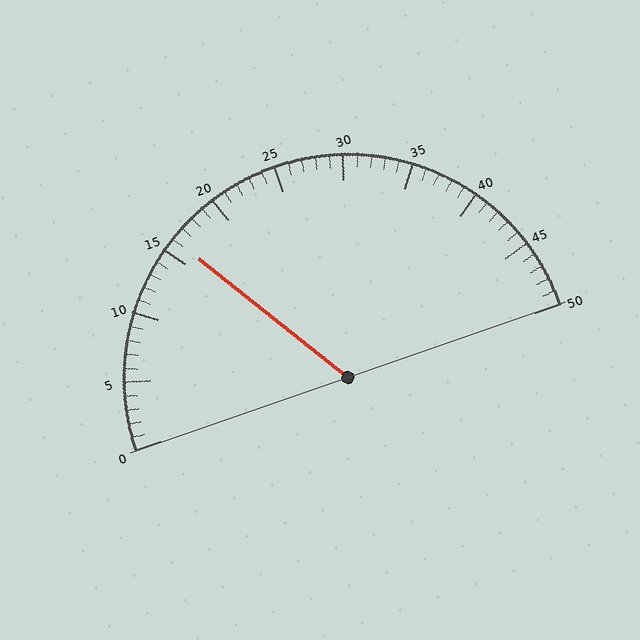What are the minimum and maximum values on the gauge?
The gauge ranges from 0 to 50.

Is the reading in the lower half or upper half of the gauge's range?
The reading is in the lower half of the range (0 to 50).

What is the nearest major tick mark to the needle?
The nearest major tick mark is 15.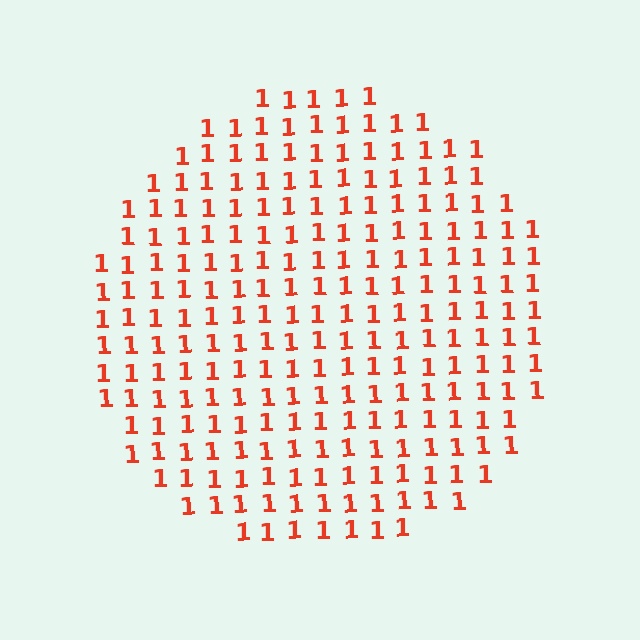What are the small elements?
The small elements are digit 1's.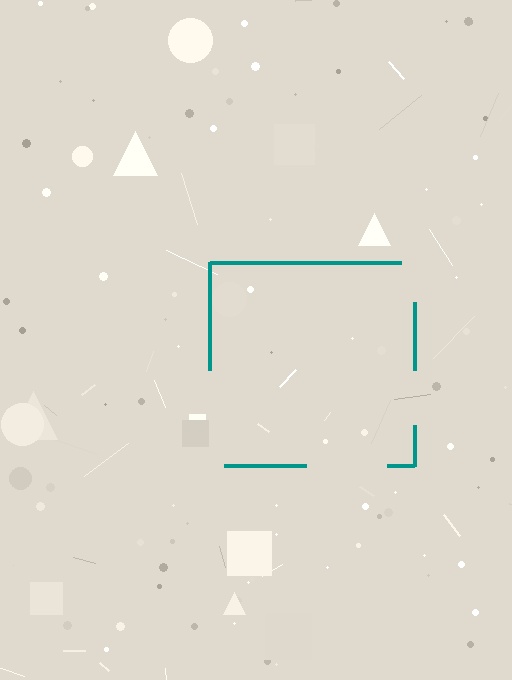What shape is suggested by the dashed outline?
The dashed outline suggests a square.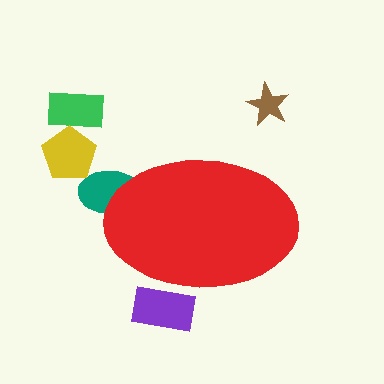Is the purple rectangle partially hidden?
Yes, the purple rectangle is partially hidden behind the red ellipse.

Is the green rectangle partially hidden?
No, the green rectangle is fully visible.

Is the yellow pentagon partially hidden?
No, the yellow pentagon is fully visible.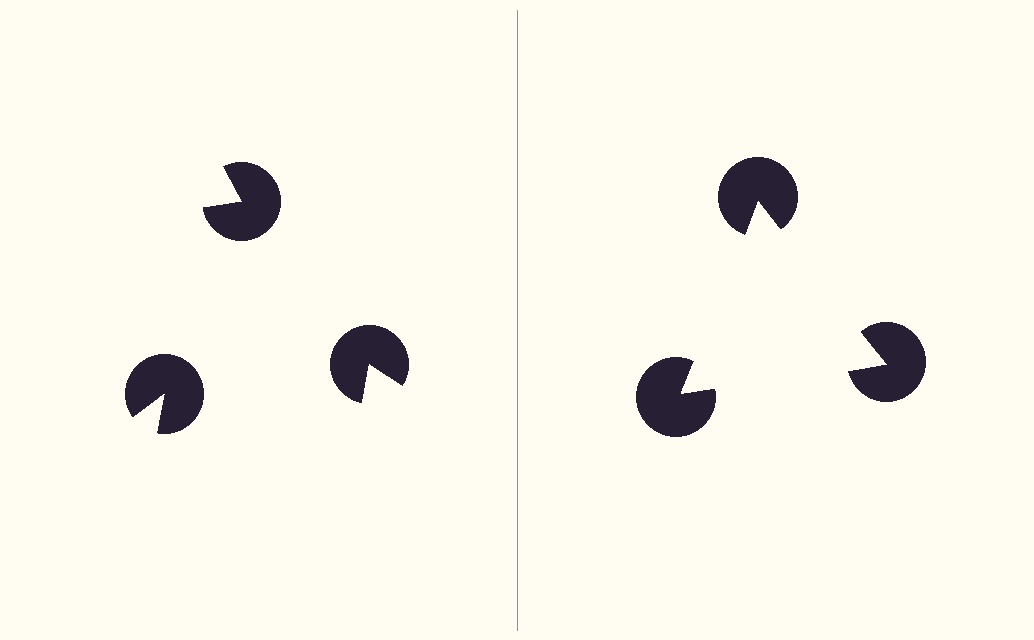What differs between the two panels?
The pac-man discs are positioned identically on both sides; only the wedge orientations differ. On the right they align to a triangle; on the left they are misaligned.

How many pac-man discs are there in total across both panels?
6 — 3 on each side.